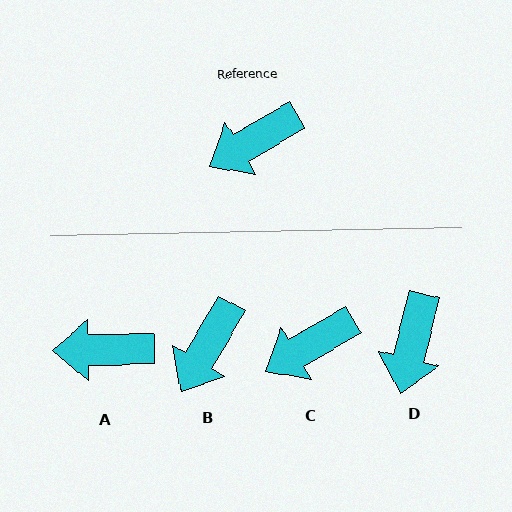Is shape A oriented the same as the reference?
No, it is off by about 29 degrees.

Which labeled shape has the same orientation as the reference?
C.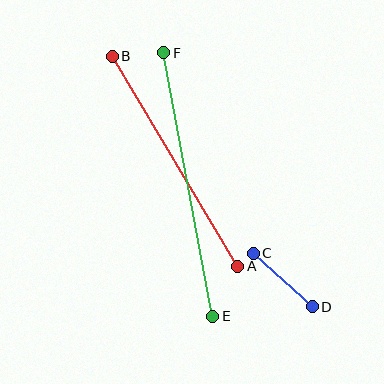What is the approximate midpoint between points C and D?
The midpoint is at approximately (283, 280) pixels.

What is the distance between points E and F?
The distance is approximately 268 pixels.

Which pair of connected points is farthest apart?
Points E and F are farthest apart.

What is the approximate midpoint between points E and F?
The midpoint is at approximately (188, 185) pixels.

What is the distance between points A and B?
The distance is approximately 244 pixels.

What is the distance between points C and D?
The distance is approximately 80 pixels.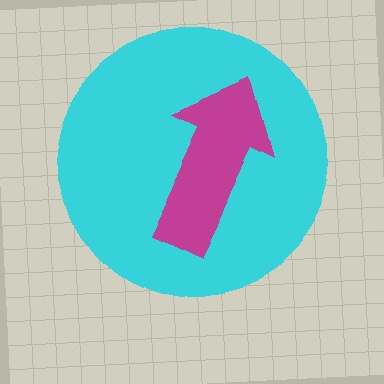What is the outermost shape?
The cyan circle.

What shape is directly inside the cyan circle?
The magenta arrow.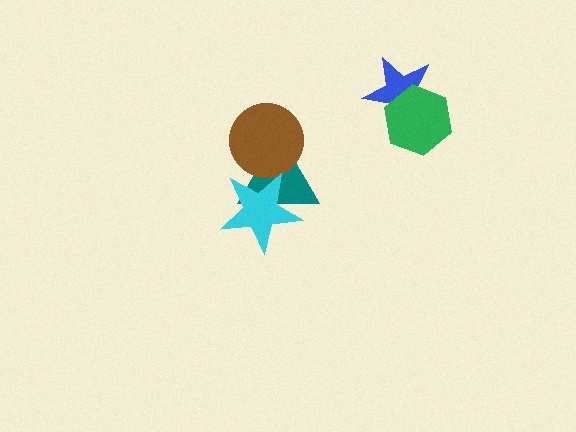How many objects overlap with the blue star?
1 object overlaps with the blue star.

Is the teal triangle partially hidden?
Yes, it is partially covered by another shape.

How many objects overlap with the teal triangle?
2 objects overlap with the teal triangle.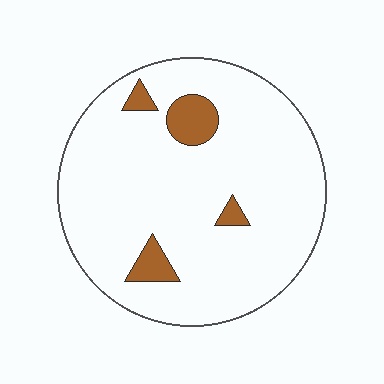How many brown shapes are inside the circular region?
4.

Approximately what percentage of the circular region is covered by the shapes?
Approximately 10%.